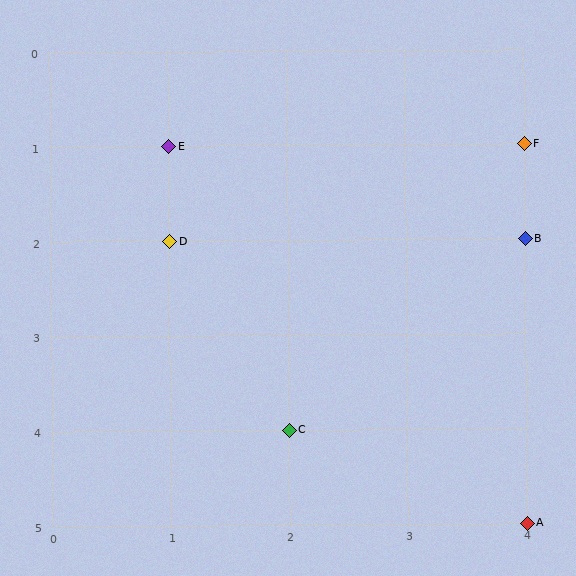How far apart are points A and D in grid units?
Points A and D are 3 columns and 3 rows apart (about 4.2 grid units diagonally).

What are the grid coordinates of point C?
Point C is at grid coordinates (2, 4).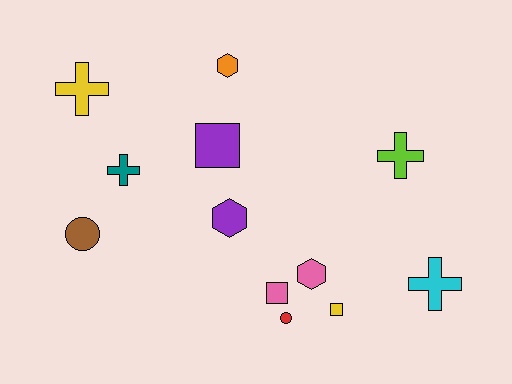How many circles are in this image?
There are 2 circles.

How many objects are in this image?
There are 12 objects.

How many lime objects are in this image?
There is 1 lime object.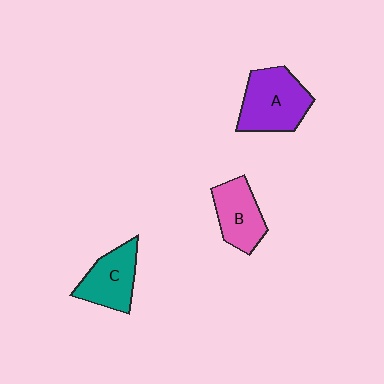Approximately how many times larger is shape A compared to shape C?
Approximately 1.3 times.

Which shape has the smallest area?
Shape B (pink).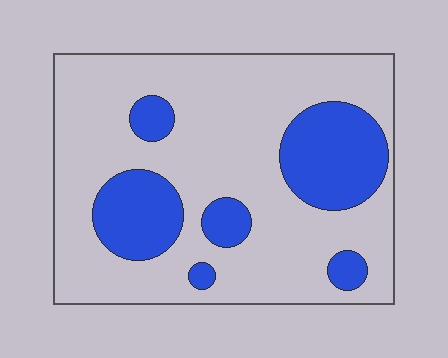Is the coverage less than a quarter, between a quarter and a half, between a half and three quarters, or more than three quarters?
Between a quarter and a half.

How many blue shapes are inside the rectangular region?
6.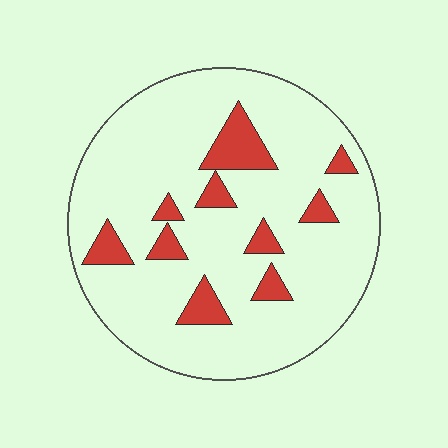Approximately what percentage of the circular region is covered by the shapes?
Approximately 15%.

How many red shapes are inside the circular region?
10.